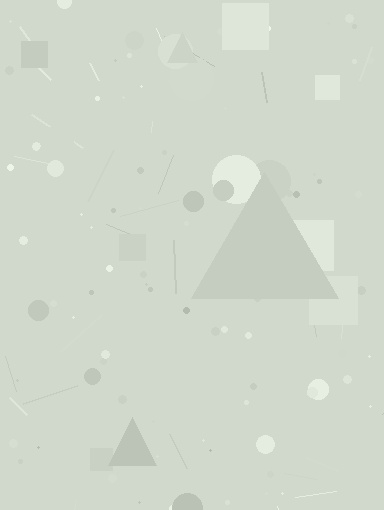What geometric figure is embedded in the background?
A triangle is embedded in the background.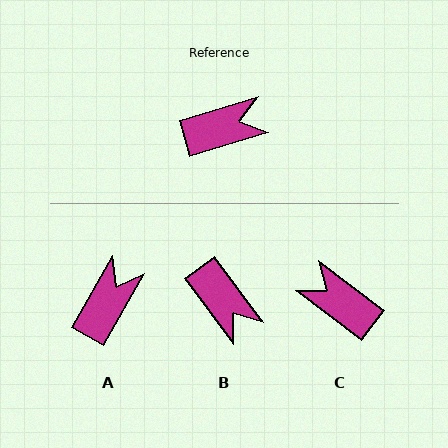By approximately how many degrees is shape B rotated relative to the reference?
Approximately 70 degrees clockwise.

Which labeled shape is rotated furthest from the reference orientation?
C, about 126 degrees away.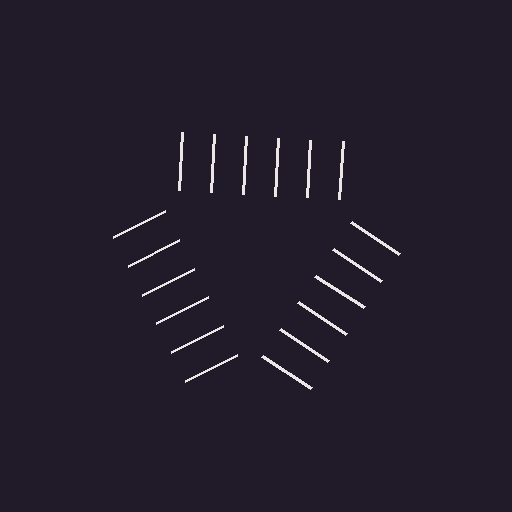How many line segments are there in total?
18 — 6 along each of the 3 edges.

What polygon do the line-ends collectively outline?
An illusory triangle — the line segments terminate on its edges but no continuous stroke is drawn.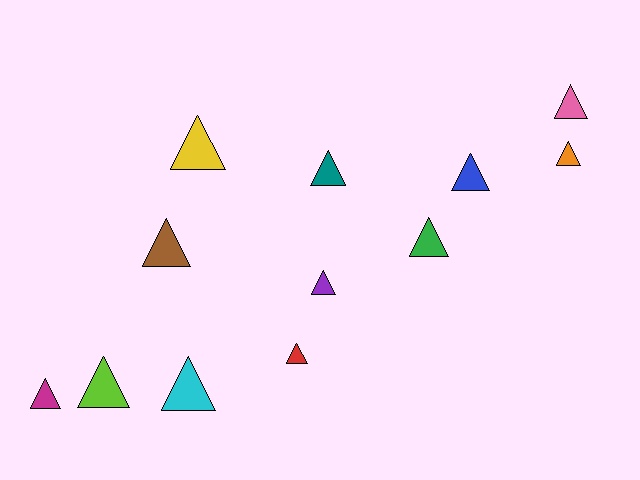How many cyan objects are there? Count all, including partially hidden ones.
There is 1 cyan object.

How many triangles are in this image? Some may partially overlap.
There are 12 triangles.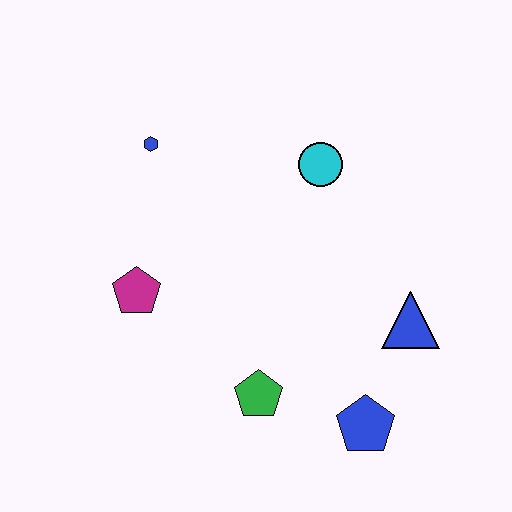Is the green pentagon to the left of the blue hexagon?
No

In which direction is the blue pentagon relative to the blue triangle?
The blue pentagon is below the blue triangle.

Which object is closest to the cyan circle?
The blue hexagon is closest to the cyan circle.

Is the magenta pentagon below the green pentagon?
No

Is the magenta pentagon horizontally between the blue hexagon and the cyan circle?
No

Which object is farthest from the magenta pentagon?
The blue triangle is farthest from the magenta pentagon.